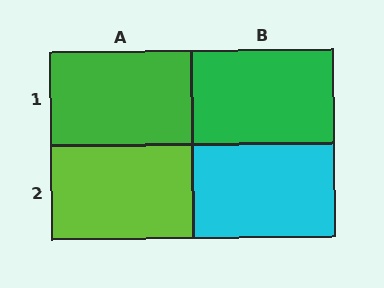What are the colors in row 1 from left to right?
Green, green.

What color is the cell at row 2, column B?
Cyan.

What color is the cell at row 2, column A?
Lime.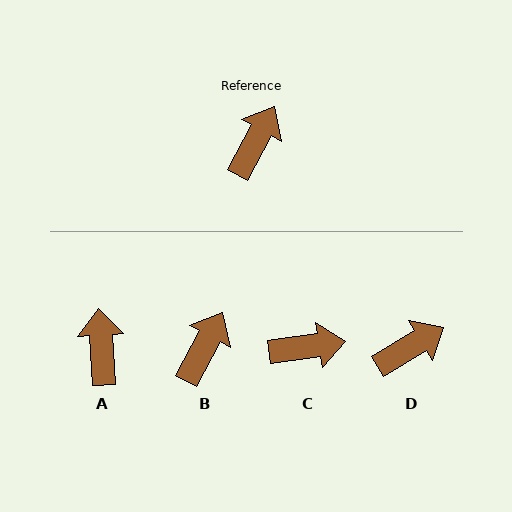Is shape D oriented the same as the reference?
No, it is off by about 31 degrees.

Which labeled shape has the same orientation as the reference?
B.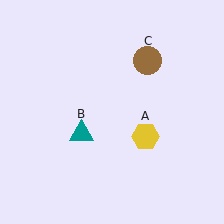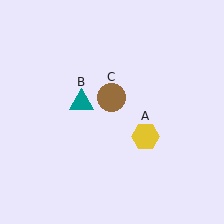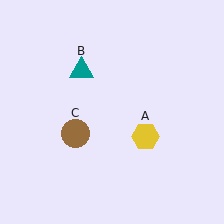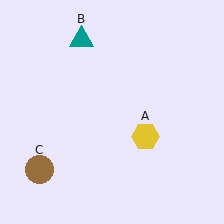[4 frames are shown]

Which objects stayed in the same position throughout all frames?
Yellow hexagon (object A) remained stationary.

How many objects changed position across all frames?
2 objects changed position: teal triangle (object B), brown circle (object C).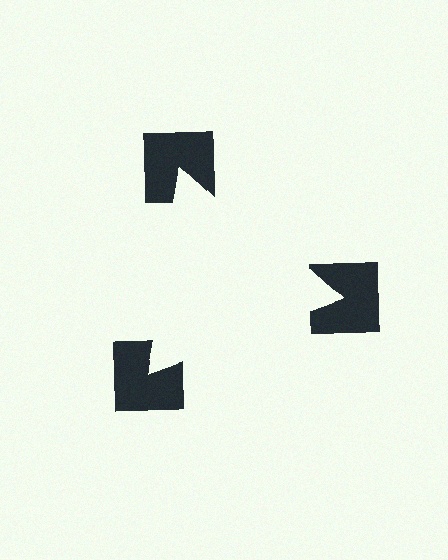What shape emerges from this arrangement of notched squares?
An illusory triangle — its edges are inferred from the aligned wedge cuts in the notched squares, not physically drawn.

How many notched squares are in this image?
There are 3 — one at each vertex of the illusory triangle.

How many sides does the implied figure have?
3 sides.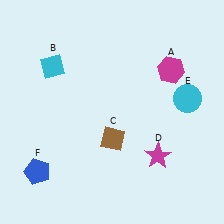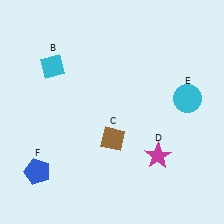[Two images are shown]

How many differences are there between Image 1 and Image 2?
There is 1 difference between the two images.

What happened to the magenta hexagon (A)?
The magenta hexagon (A) was removed in Image 2. It was in the top-right area of Image 1.